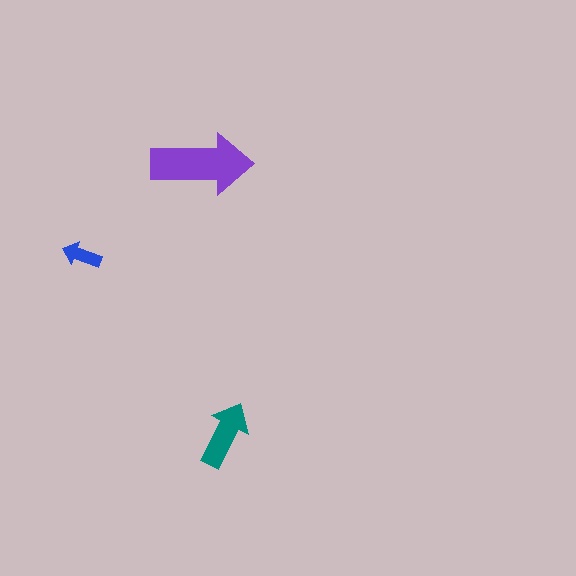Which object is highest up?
The purple arrow is topmost.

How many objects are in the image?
There are 3 objects in the image.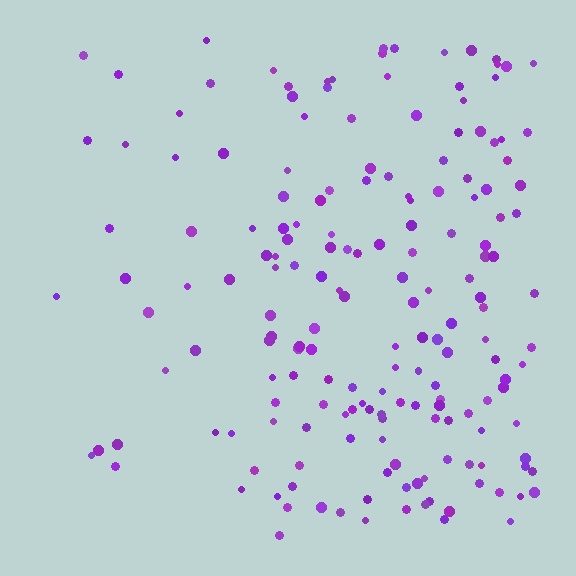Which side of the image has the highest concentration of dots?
The right.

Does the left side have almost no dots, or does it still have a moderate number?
Still a moderate number, just noticeably fewer than the right.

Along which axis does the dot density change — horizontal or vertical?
Horizontal.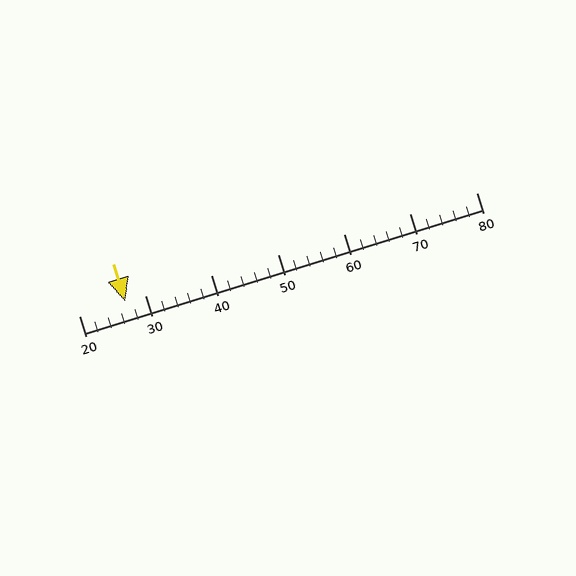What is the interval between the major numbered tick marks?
The major tick marks are spaced 10 units apart.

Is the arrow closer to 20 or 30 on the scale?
The arrow is closer to 30.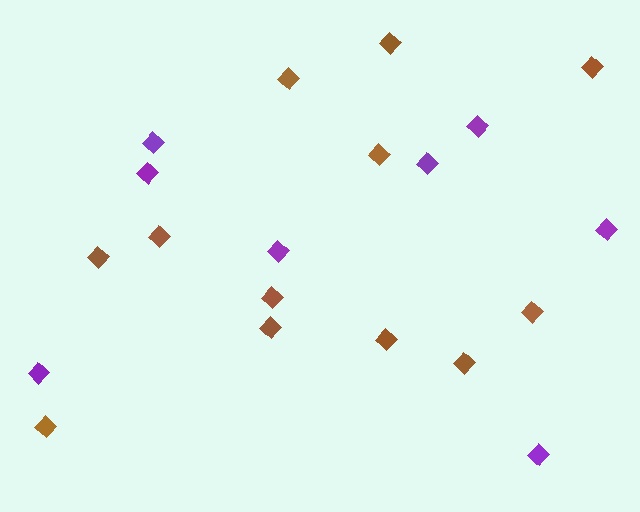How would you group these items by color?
There are 2 groups: one group of brown diamonds (12) and one group of purple diamonds (8).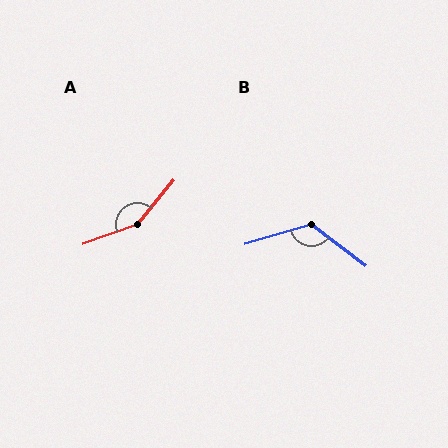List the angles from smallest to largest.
B (126°), A (148°).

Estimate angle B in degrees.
Approximately 126 degrees.